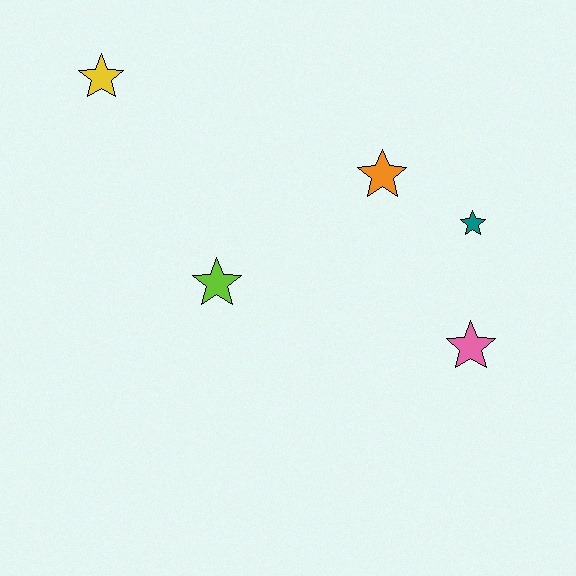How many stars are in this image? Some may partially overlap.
There are 5 stars.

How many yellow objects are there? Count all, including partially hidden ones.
There is 1 yellow object.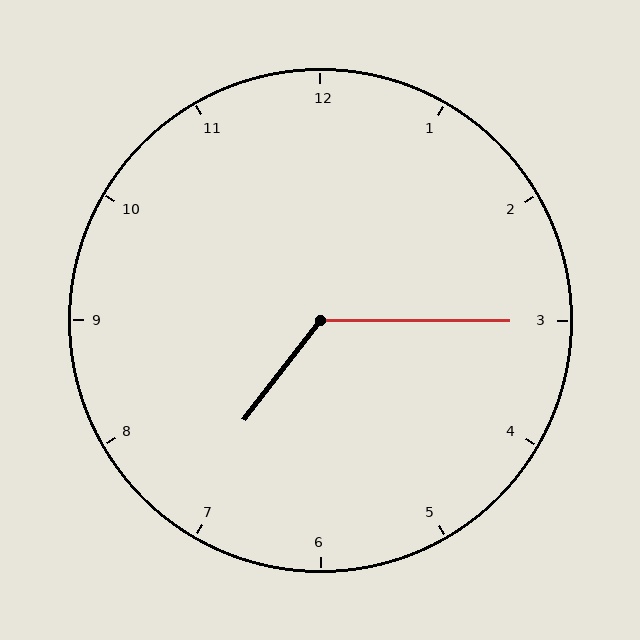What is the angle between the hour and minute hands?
Approximately 128 degrees.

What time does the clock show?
7:15.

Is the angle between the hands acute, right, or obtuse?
It is obtuse.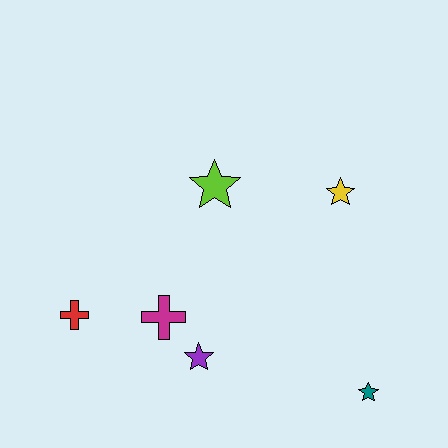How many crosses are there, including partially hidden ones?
There are 2 crosses.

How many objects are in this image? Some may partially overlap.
There are 6 objects.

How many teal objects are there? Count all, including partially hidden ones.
There is 1 teal object.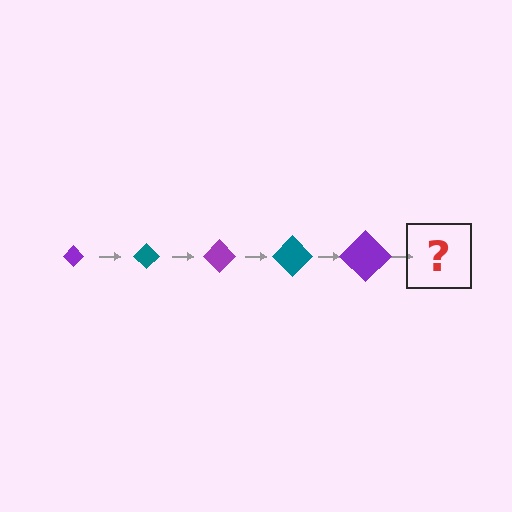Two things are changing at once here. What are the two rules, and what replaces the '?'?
The two rules are that the diamond grows larger each step and the color cycles through purple and teal. The '?' should be a teal diamond, larger than the previous one.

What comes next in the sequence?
The next element should be a teal diamond, larger than the previous one.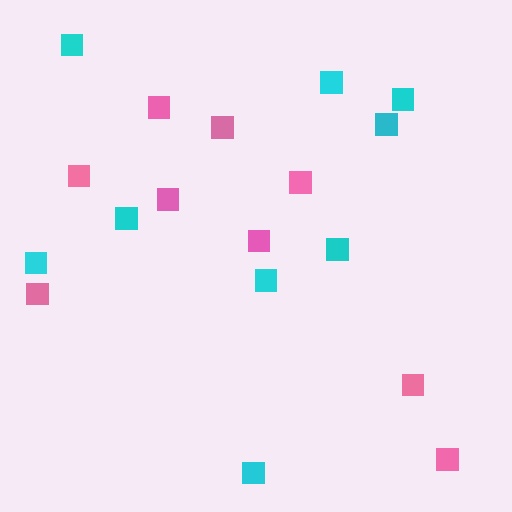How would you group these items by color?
There are 2 groups: one group of pink squares (9) and one group of cyan squares (9).